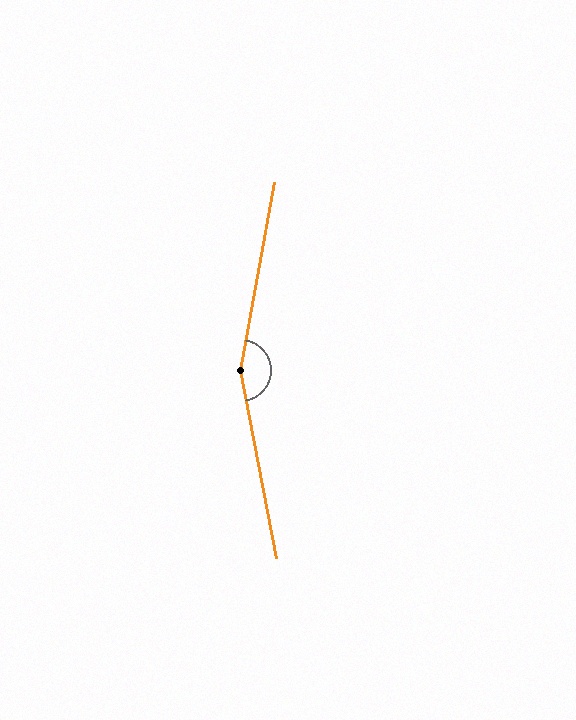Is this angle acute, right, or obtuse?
It is obtuse.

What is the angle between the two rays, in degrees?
Approximately 159 degrees.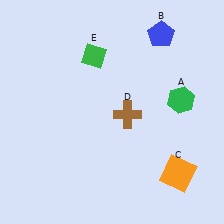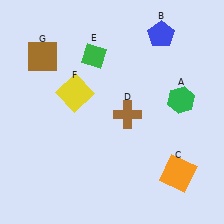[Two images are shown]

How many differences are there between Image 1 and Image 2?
There are 2 differences between the two images.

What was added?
A yellow square (F), a brown square (G) were added in Image 2.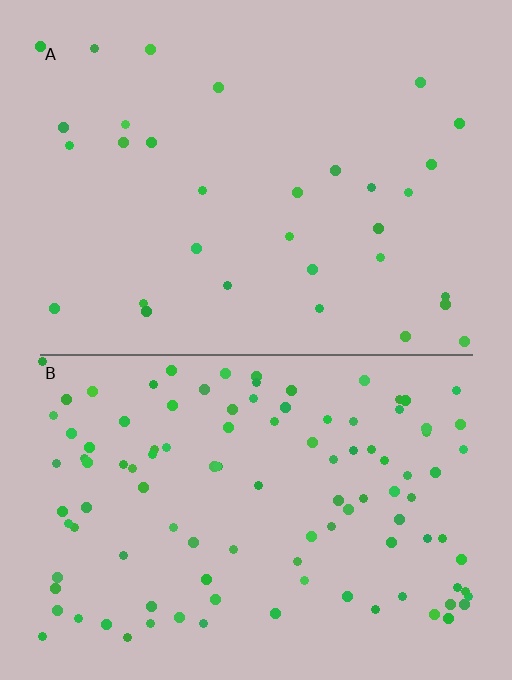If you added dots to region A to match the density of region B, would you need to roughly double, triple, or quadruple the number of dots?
Approximately triple.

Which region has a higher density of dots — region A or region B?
B (the bottom).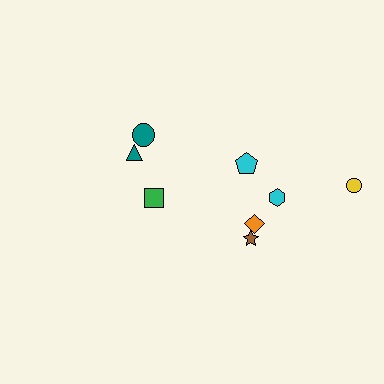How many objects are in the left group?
There are 3 objects.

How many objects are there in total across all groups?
There are 8 objects.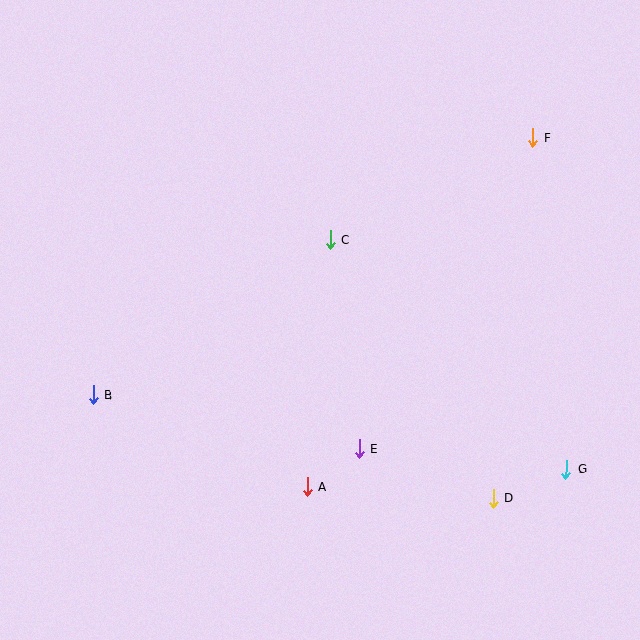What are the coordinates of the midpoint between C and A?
The midpoint between C and A is at (319, 363).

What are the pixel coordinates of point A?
Point A is at (308, 487).